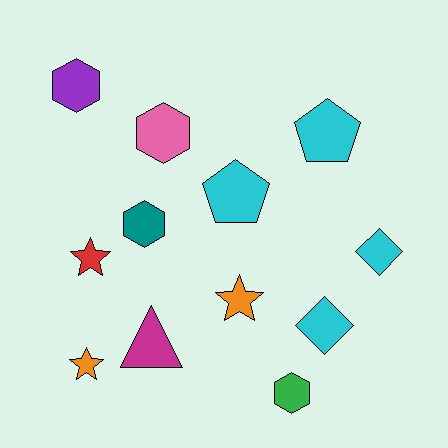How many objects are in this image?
There are 12 objects.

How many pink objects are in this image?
There is 1 pink object.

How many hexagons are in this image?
There are 4 hexagons.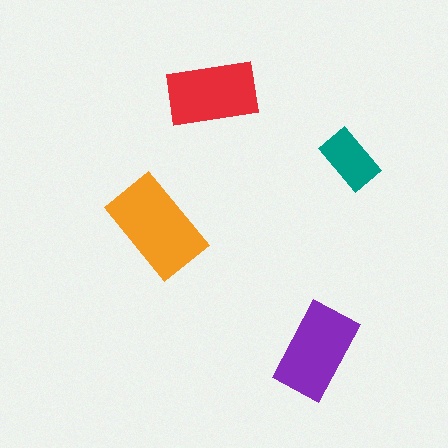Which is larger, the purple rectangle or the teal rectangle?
The purple one.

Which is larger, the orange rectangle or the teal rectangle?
The orange one.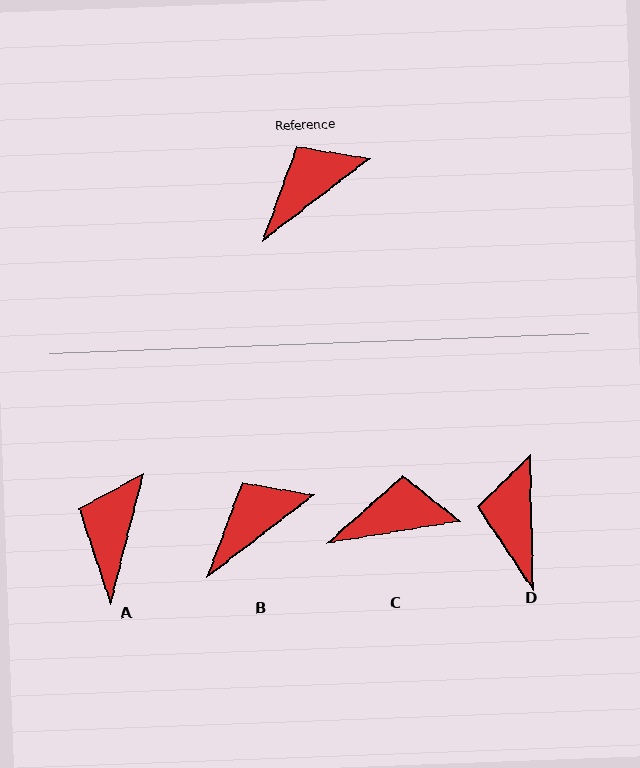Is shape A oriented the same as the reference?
No, it is off by about 38 degrees.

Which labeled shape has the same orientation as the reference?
B.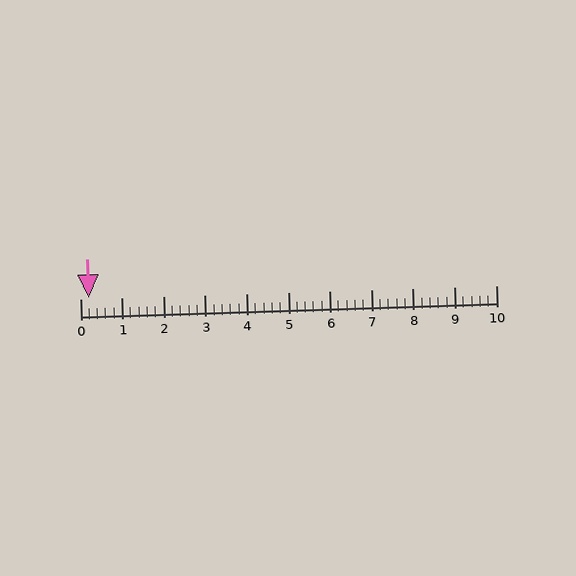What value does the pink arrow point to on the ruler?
The pink arrow points to approximately 0.2.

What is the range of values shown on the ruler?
The ruler shows values from 0 to 10.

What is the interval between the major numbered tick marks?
The major tick marks are spaced 1 units apart.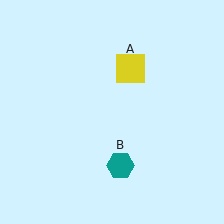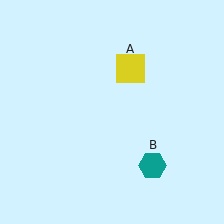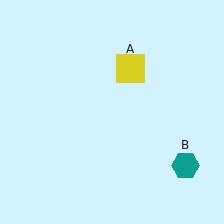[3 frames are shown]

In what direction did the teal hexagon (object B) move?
The teal hexagon (object B) moved right.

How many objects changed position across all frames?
1 object changed position: teal hexagon (object B).